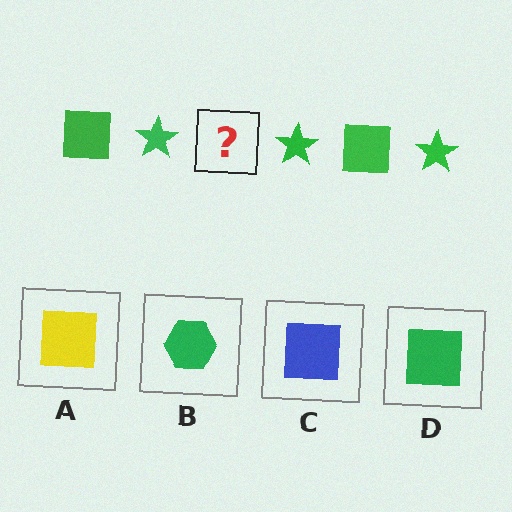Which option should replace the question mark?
Option D.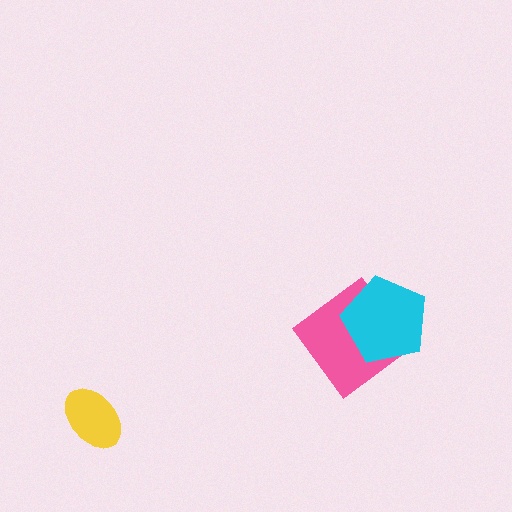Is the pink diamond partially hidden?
Yes, it is partially covered by another shape.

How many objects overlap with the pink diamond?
1 object overlaps with the pink diamond.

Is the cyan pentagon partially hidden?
No, no other shape covers it.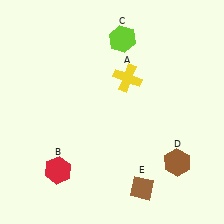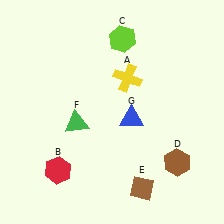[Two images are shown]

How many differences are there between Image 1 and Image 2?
There are 2 differences between the two images.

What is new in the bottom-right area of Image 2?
A blue triangle (G) was added in the bottom-right area of Image 2.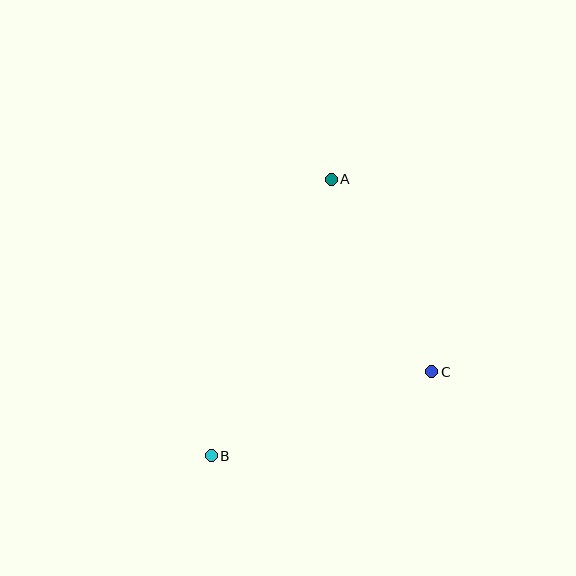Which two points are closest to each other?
Points A and C are closest to each other.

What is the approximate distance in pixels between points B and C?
The distance between B and C is approximately 236 pixels.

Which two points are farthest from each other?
Points A and B are farthest from each other.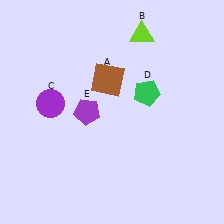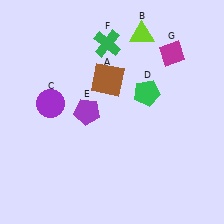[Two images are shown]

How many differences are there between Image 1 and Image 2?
There are 2 differences between the two images.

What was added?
A green cross (F), a magenta diamond (G) were added in Image 2.